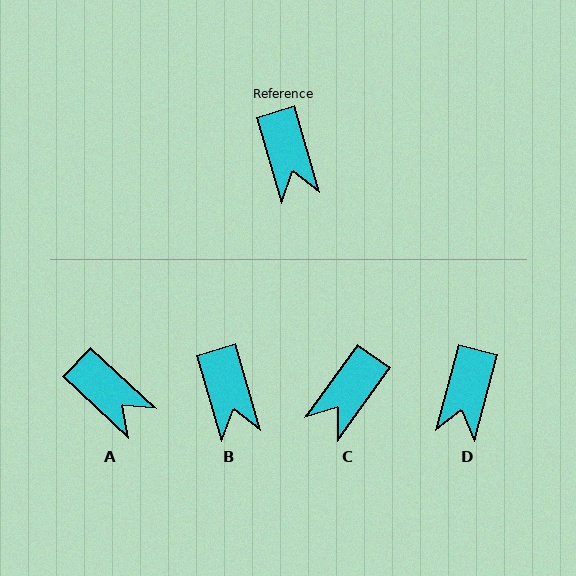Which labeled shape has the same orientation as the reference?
B.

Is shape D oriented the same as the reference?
No, it is off by about 31 degrees.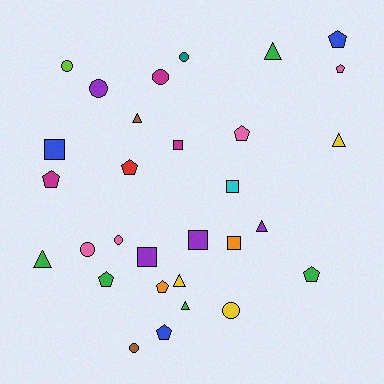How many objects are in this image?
There are 30 objects.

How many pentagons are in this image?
There are 9 pentagons.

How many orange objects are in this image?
There are 2 orange objects.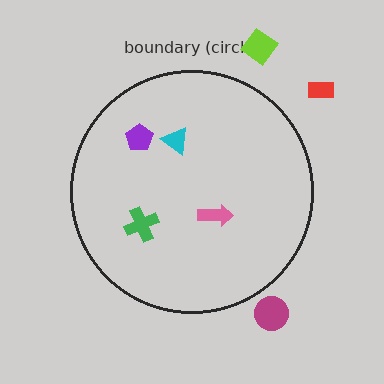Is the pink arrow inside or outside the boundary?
Inside.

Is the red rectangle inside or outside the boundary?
Outside.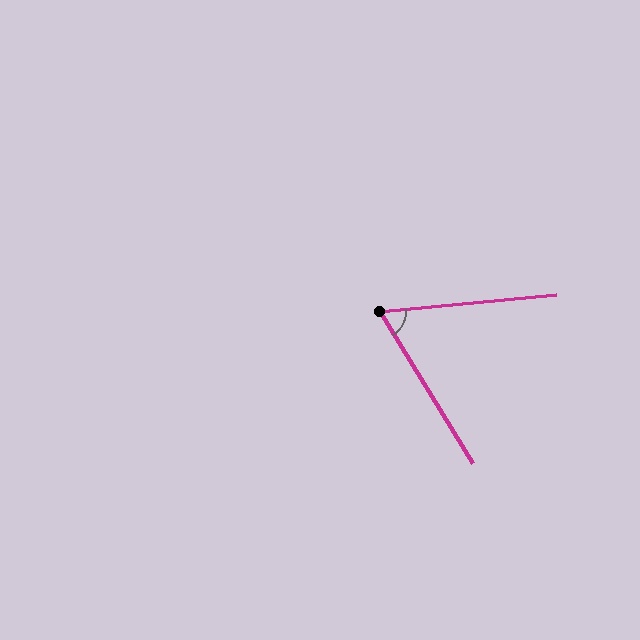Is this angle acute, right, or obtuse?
It is acute.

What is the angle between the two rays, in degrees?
Approximately 64 degrees.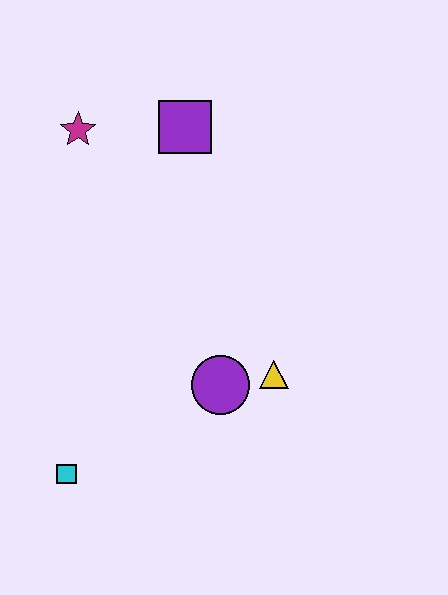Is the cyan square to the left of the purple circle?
Yes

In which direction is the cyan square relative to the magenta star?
The cyan square is below the magenta star.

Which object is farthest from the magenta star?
The cyan square is farthest from the magenta star.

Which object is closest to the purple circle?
The yellow triangle is closest to the purple circle.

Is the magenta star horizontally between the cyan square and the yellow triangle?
Yes